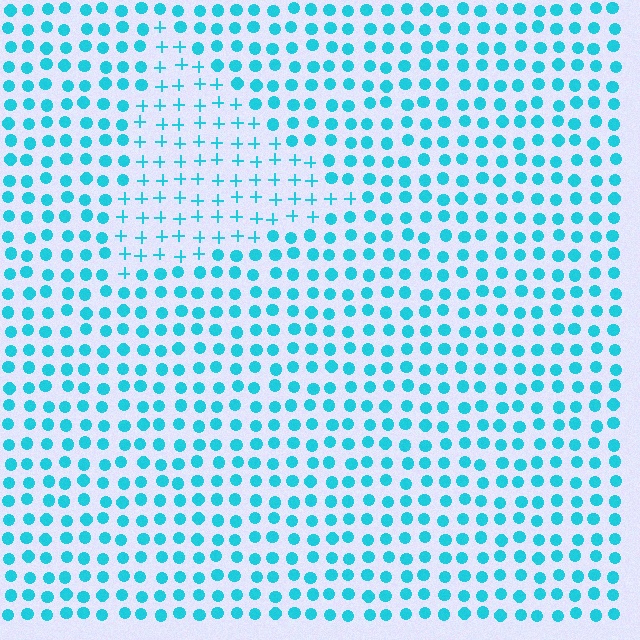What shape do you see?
I see a triangle.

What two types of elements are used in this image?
The image uses plus signs inside the triangle region and circles outside it.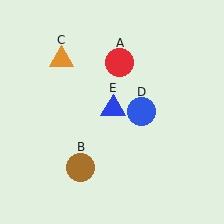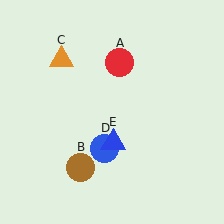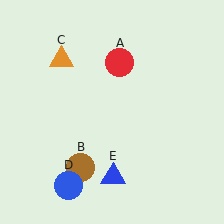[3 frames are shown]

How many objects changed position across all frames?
2 objects changed position: blue circle (object D), blue triangle (object E).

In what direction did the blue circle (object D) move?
The blue circle (object D) moved down and to the left.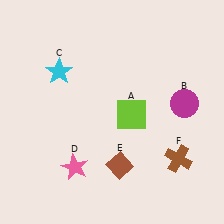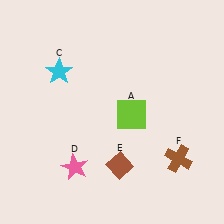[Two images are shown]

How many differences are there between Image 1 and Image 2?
There is 1 difference between the two images.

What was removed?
The magenta circle (B) was removed in Image 2.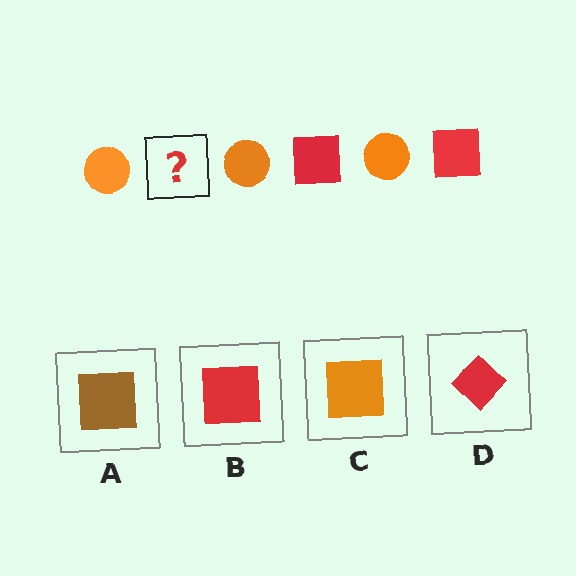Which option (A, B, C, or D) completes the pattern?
B.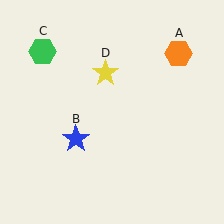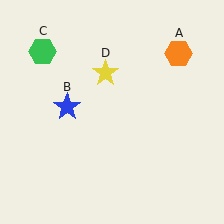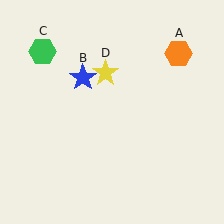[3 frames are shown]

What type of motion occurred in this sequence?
The blue star (object B) rotated clockwise around the center of the scene.